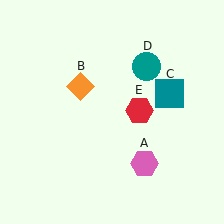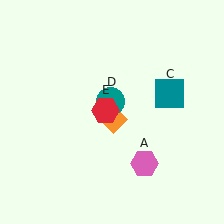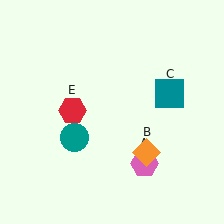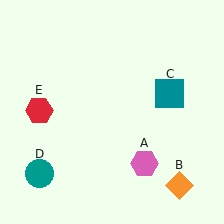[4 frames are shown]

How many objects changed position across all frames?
3 objects changed position: orange diamond (object B), teal circle (object D), red hexagon (object E).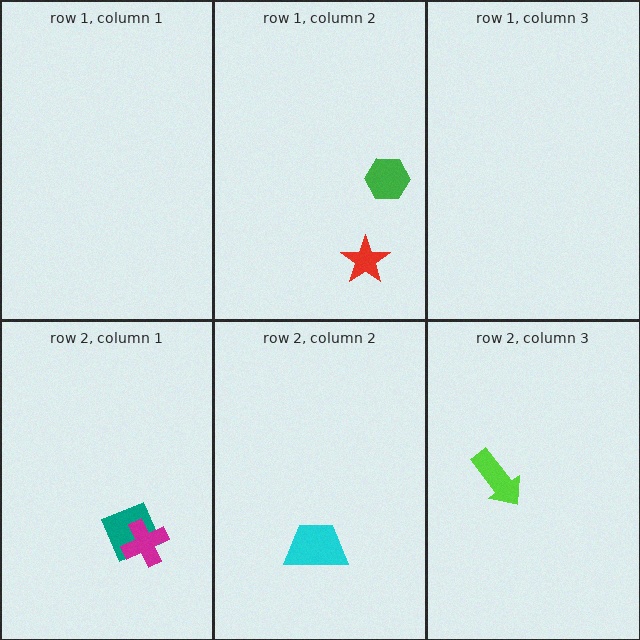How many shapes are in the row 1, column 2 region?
2.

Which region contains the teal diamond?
The row 2, column 1 region.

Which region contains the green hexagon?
The row 1, column 2 region.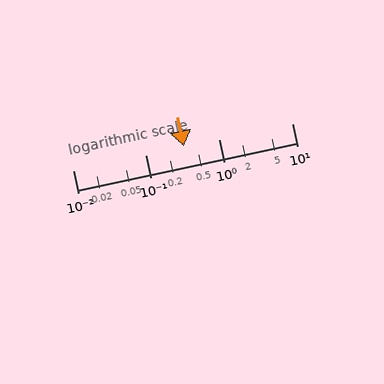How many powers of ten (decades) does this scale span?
The scale spans 3 decades, from 0.01 to 10.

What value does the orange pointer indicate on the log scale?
The pointer indicates approximately 0.33.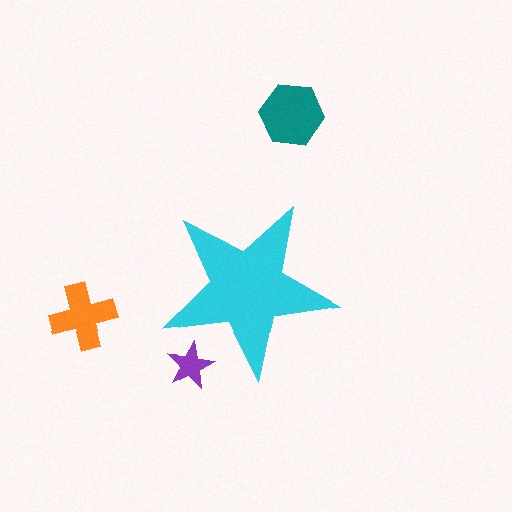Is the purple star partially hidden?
Yes, the purple star is partially hidden behind the cyan star.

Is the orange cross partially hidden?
No, the orange cross is fully visible.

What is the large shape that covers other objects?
A cyan star.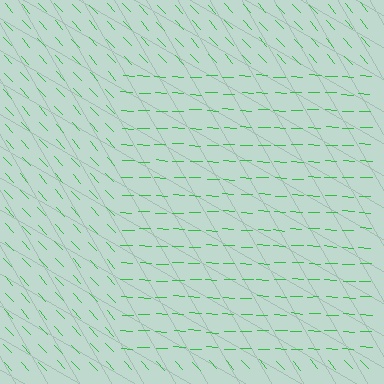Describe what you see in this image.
The image is filled with small green line segments. A rectangle region in the image has lines oriented differently from the surrounding lines, creating a visible texture boundary.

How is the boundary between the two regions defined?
The boundary is defined purely by a change in line orientation (approximately 45 degrees difference). All lines are the same color and thickness.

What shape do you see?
I see a rectangle.